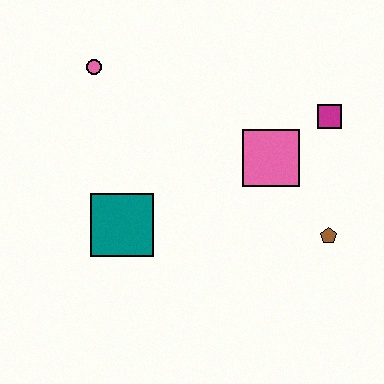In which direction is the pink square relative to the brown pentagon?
The pink square is above the brown pentagon.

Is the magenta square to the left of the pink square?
No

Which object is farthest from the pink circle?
The brown pentagon is farthest from the pink circle.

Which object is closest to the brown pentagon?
The pink square is closest to the brown pentagon.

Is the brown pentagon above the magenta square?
No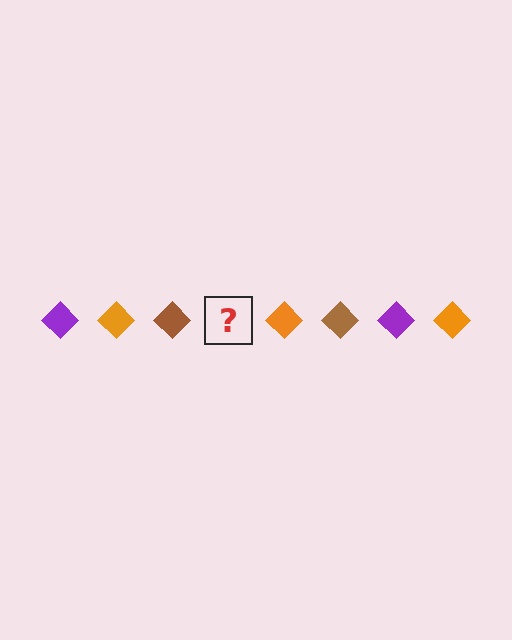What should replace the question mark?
The question mark should be replaced with a purple diamond.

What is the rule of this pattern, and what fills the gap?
The rule is that the pattern cycles through purple, orange, brown diamonds. The gap should be filled with a purple diamond.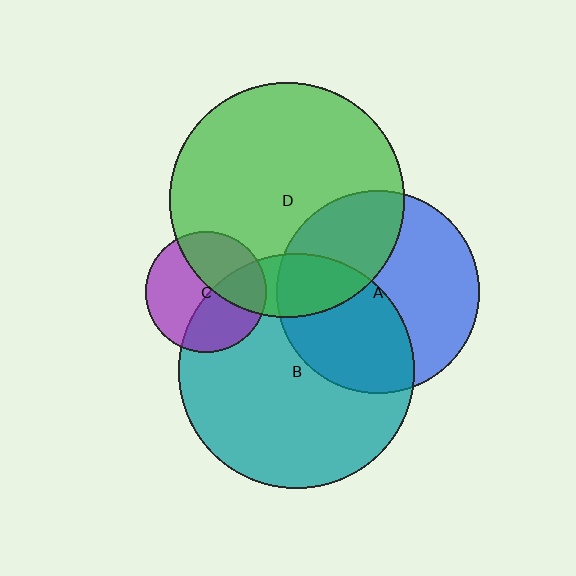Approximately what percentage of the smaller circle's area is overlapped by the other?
Approximately 40%.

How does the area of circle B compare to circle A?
Approximately 1.3 times.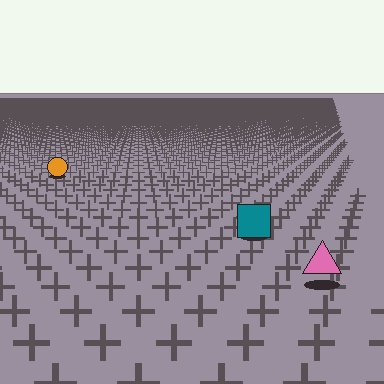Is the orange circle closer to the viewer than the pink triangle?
No. The pink triangle is closer — you can tell from the texture gradient: the ground texture is coarser near it.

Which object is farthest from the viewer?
The orange circle is farthest from the viewer. It appears smaller and the ground texture around it is denser.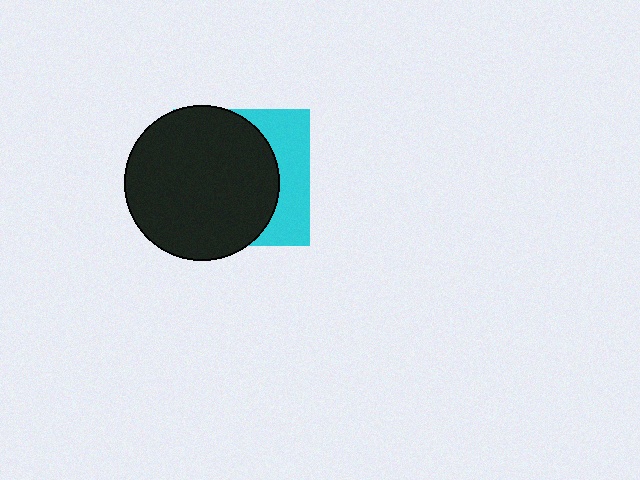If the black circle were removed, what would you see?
You would see the complete cyan square.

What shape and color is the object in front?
The object in front is a black circle.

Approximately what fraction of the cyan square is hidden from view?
Roughly 69% of the cyan square is hidden behind the black circle.